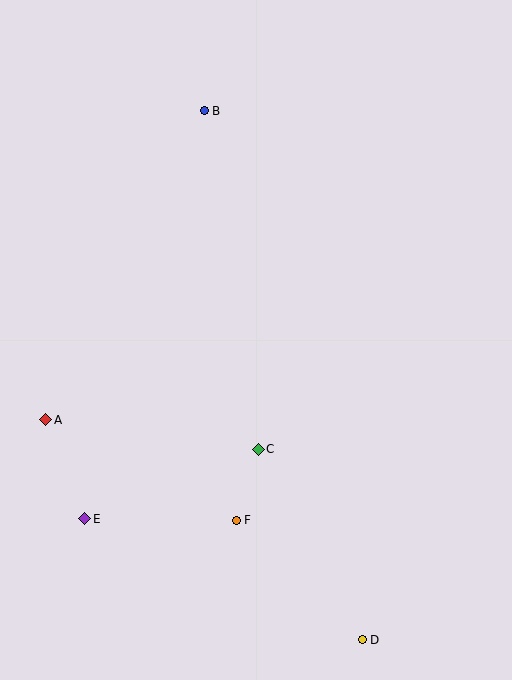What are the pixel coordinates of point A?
Point A is at (46, 420).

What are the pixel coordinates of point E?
Point E is at (85, 519).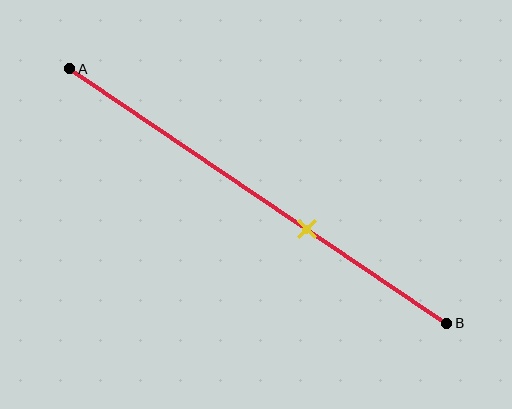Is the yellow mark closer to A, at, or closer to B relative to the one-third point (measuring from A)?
The yellow mark is closer to point B than the one-third point of segment AB.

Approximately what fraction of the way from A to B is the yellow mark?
The yellow mark is approximately 65% of the way from A to B.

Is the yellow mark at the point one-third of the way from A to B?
No, the mark is at about 65% from A, not at the 33% one-third point.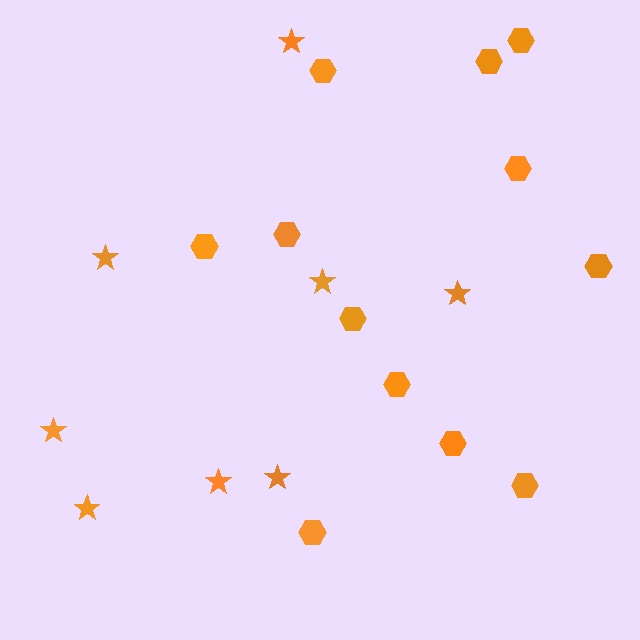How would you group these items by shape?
There are 2 groups: one group of stars (8) and one group of hexagons (12).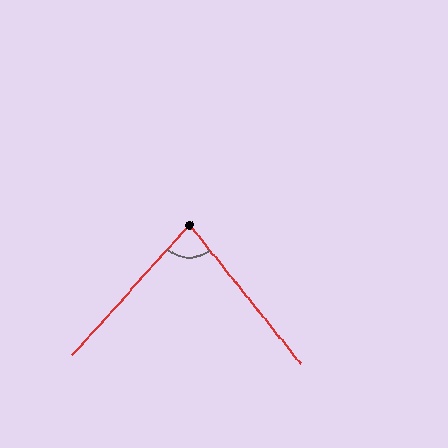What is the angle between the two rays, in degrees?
Approximately 81 degrees.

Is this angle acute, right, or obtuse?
It is acute.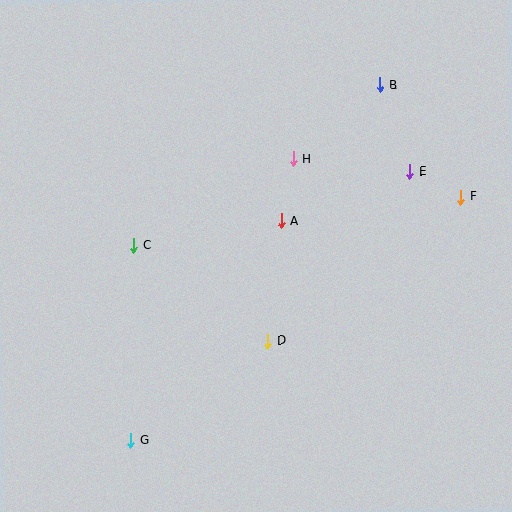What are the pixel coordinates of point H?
Point H is at (293, 159).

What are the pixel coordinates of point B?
Point B is at (380, 85).